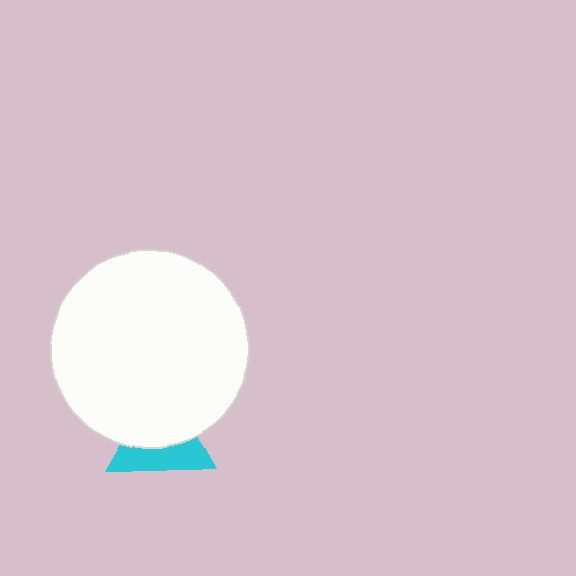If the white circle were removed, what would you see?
You would see the complete cyan triangle.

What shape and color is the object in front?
The object in front is a white circle.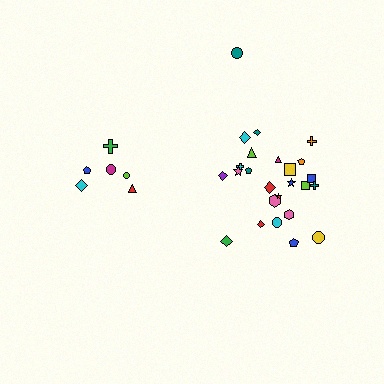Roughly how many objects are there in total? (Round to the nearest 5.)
Roughly 30 objects in total.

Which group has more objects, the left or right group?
The right group.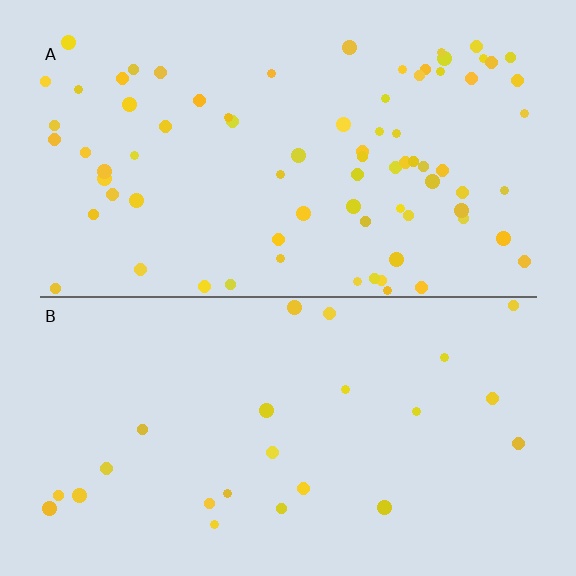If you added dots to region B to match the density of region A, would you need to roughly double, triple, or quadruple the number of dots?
Approximately triple.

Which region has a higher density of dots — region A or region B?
A (the top).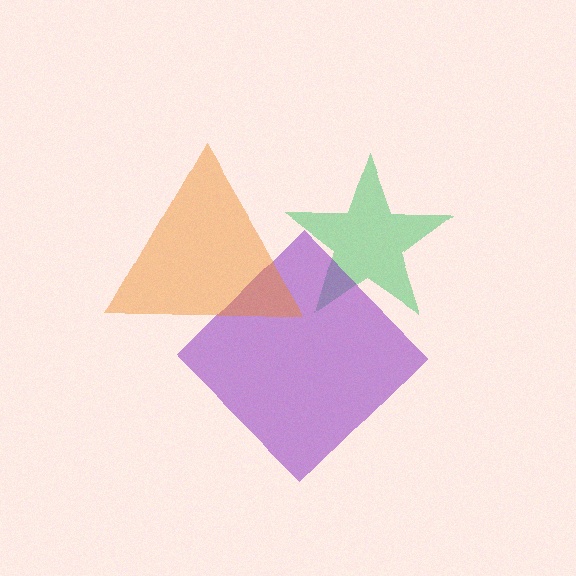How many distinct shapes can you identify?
There are 3 distinct shapes: a green star, a purple diamond, an orange triangle.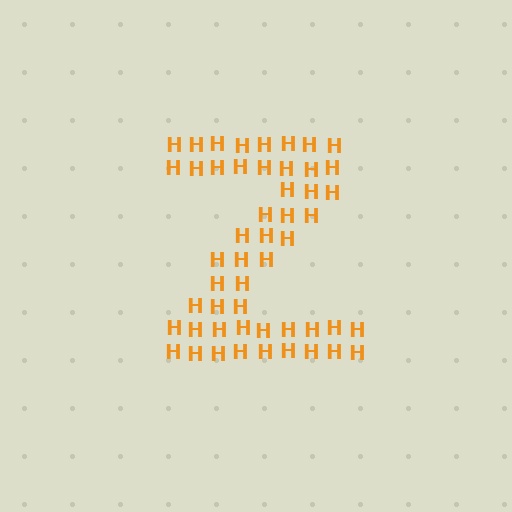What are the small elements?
The small elements are letter H's.